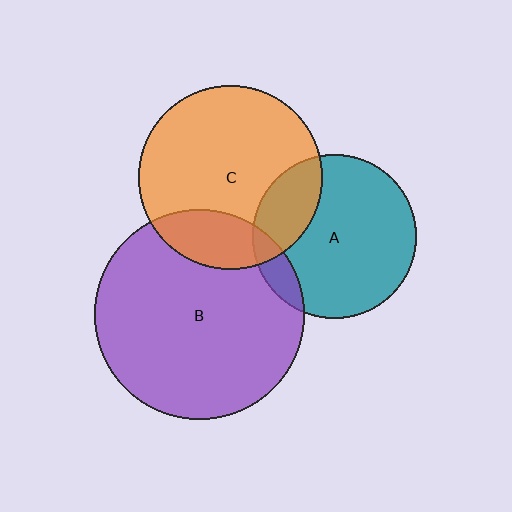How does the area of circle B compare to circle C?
Approximately 1.3 times.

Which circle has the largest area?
Circle B (purple).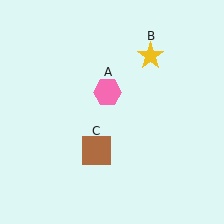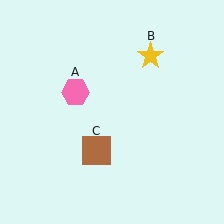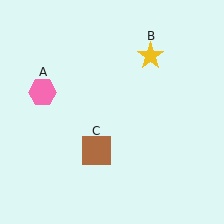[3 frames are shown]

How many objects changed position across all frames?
1 object changed position: pink hexagon (object A).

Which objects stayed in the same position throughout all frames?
Yellow star (object B) and brown square (object C) remained stationary.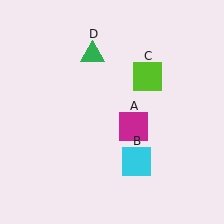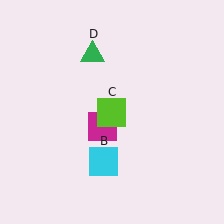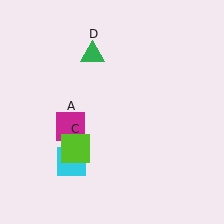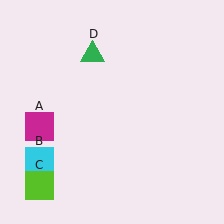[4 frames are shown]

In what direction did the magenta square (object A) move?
The magenta square (object A) moved left.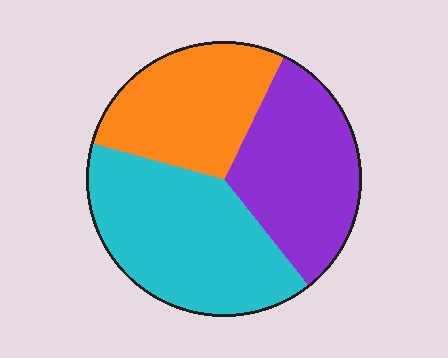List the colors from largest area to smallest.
From largest to smallest: cyan, purple, orange.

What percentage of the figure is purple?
Purple covers around 30% of the figure.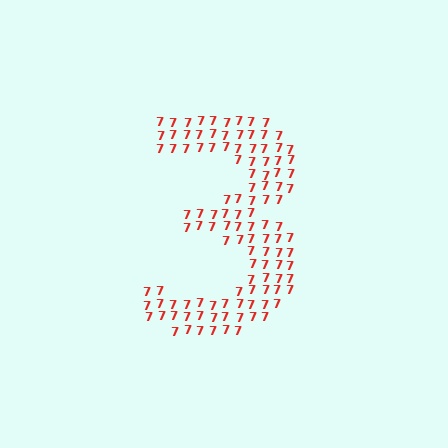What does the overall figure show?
The overall figure shows the digit 3.